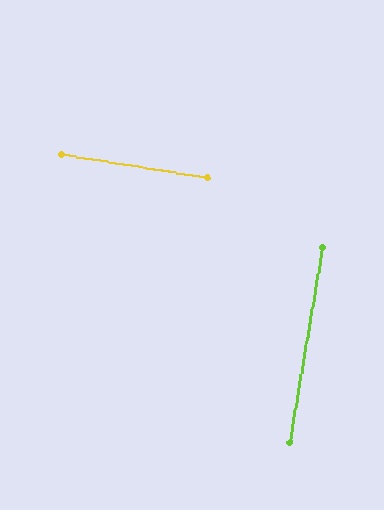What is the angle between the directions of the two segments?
Approximately 89 degrees.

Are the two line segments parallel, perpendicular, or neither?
Perpendicular — they meet at approximately 89°.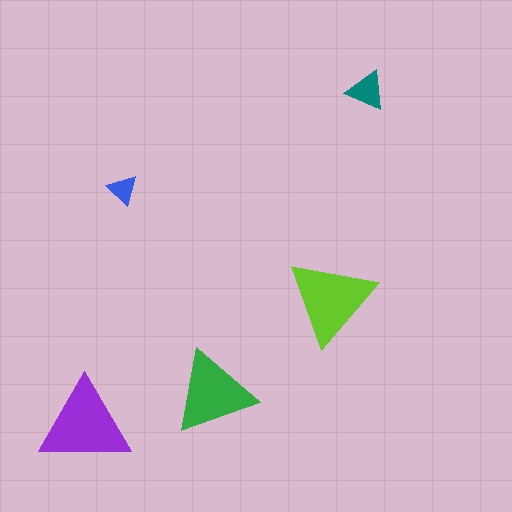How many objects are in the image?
There are 5 objects in the image.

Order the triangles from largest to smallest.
the purple one, the lime one, the green one, the teal one, the blue one.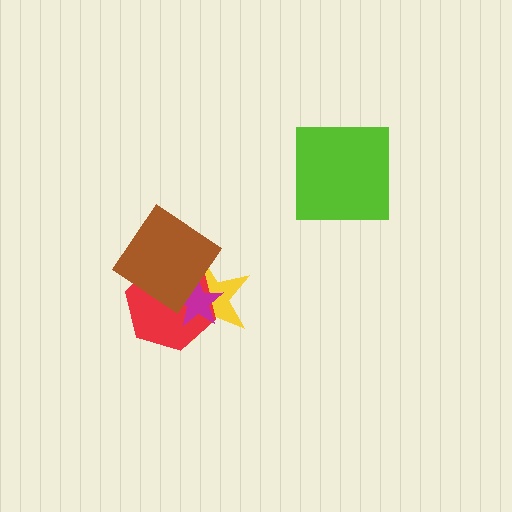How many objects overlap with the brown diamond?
3 objects overlap with the brown diamond.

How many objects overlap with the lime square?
0 objects overlap with the lime square.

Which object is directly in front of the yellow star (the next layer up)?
The red hexagon is directly in front of the yellow star.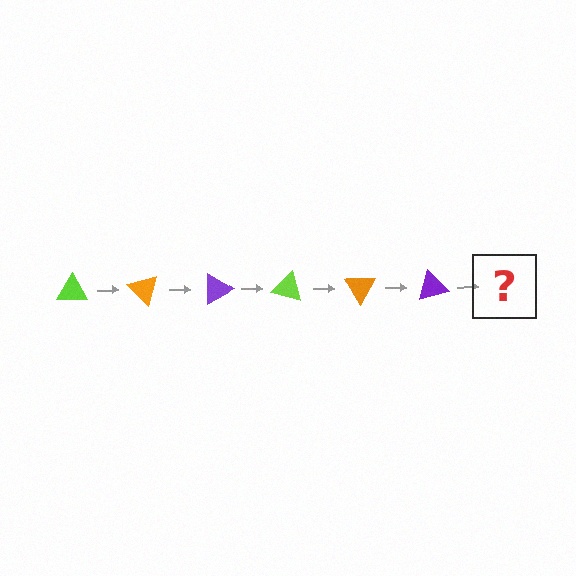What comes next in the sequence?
The next element should be a lime triangle, rotated 270 degrees from the start.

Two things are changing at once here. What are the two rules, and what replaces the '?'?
The two rules are that it rotates 45 degrees each step and the color cycles through lime, orange, and purple. The '?' should be a lime triangle, rotated 270 degrees from the start.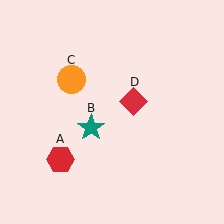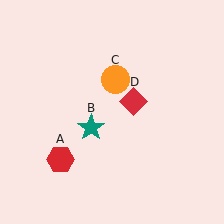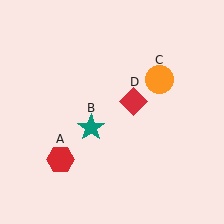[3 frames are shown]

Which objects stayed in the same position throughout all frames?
Red hexagon (object A) and teal star (object B) and red diamond (object D) remained stationary.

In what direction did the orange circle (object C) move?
The orange circle (object C) moved right.